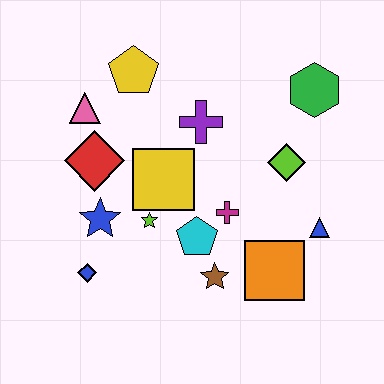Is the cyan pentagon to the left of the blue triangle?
Yes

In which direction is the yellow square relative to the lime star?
The yellow square is above the lime star.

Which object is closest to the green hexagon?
The lime diamond is closest to the green hexagon.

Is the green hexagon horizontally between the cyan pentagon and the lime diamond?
No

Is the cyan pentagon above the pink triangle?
No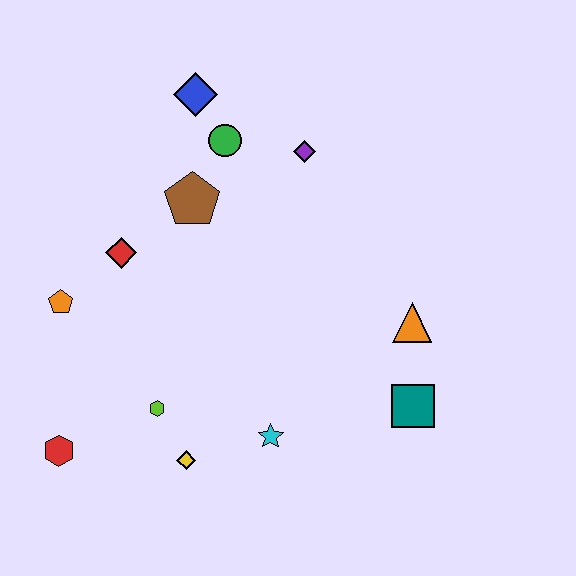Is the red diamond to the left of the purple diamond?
Yes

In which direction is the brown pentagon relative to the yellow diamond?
The brown pentagon is above the yellow diamond.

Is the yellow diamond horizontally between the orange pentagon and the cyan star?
Yes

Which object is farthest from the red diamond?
The teal square is farthest from the red diamond.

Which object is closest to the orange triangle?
The teal square is closest to the orange triangle.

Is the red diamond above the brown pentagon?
No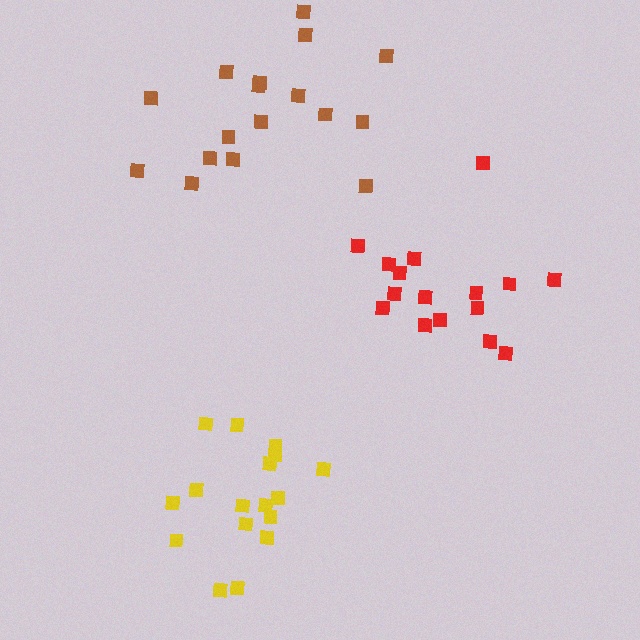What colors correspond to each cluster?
The clusters are colored: red, brown, yellow.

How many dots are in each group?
Group 1: 16 dots, Group 2: 17 dots, Group 3: 17 dots (50 total).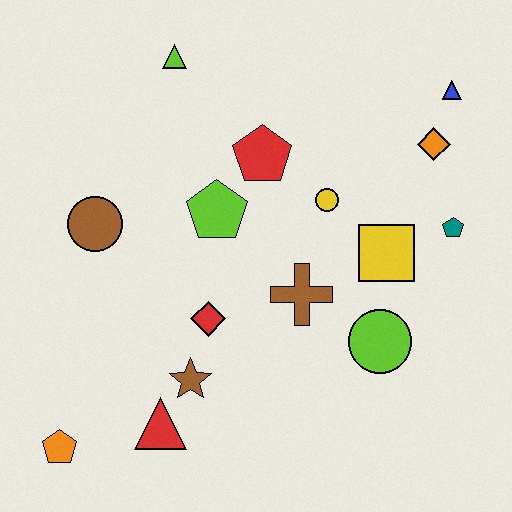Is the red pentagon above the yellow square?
Yes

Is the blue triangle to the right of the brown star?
Yes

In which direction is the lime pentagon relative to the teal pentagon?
The lime pentagon is to the left of the teal pentagon.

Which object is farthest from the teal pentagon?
The orange pentagon is farthest from the teal pentagon.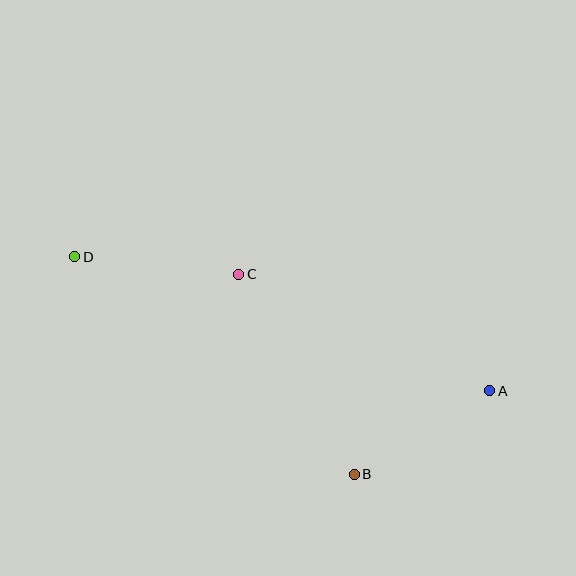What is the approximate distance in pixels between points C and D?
The distance between C and D is approximately 165 pixels.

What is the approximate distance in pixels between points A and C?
The distance between A and C is approximately 277 pixels.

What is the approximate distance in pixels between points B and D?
The distance between B and D is approximately 354 pixels.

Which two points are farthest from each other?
Points A and D are farthest from each other.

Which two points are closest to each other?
Points A and B are closest to each other.